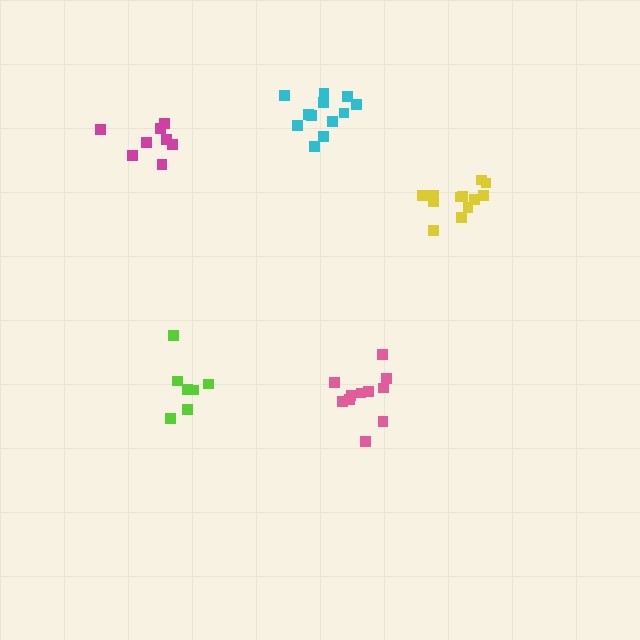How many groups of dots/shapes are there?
There are 5 groups.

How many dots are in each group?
Group 1: 12 dots, Group 2: 12 dots, Group 3: 8 dots, Group 4: 11 dots, Group 5: 7 dots (50 total).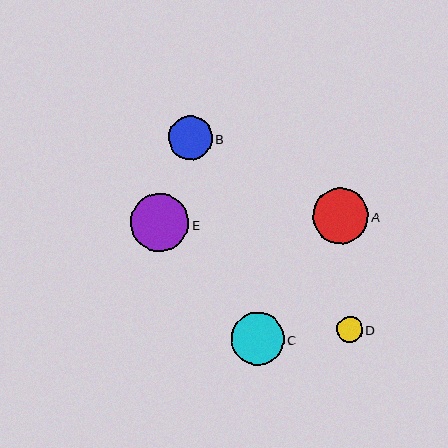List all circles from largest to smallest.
From largest to smallest: E, A, C, B, D.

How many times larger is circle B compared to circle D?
Circle B is approximately 1.7 times the size of circle D.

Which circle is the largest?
Circle E is the largest with a size of approximately 59 pixels.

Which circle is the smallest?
Circle D is the smallest with a size of approximately 26 pixels.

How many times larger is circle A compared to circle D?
Circle A is approximately 2.1 times the size of circle D.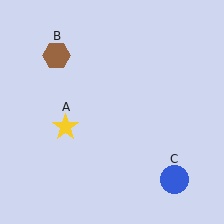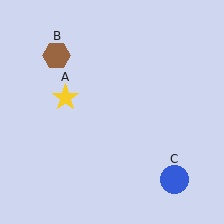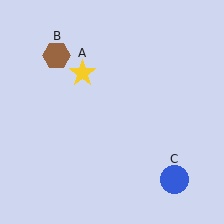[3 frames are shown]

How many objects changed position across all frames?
1 object changed position: yellow star (object A).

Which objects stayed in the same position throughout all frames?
Brown hexagon (object B) and blue circle (object C) remained stationary.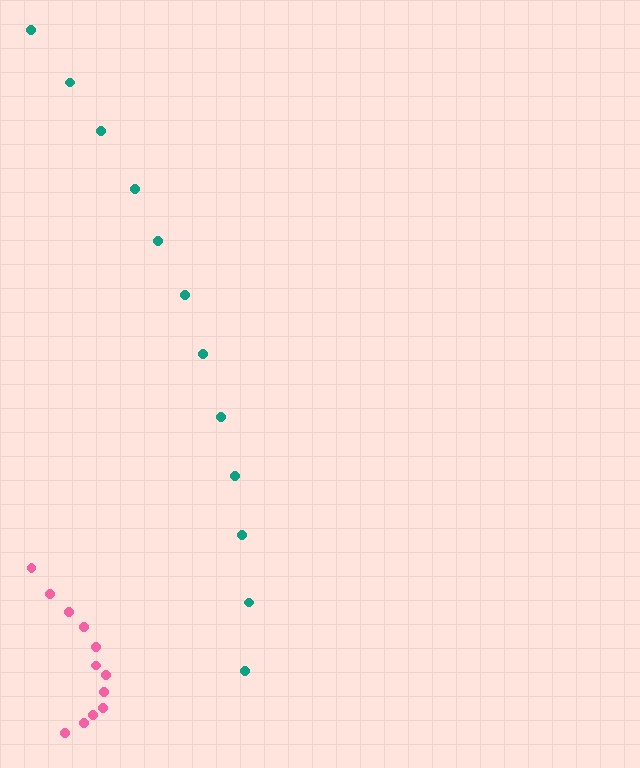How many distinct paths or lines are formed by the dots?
There are 2 distinct paths.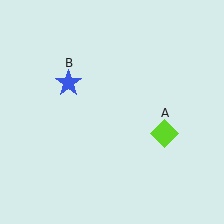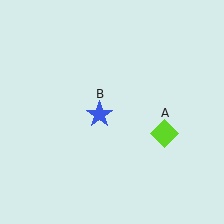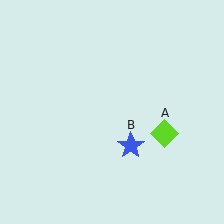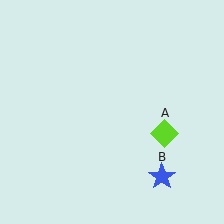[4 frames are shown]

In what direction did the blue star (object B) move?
The blue star (object B) moved down and to the right.